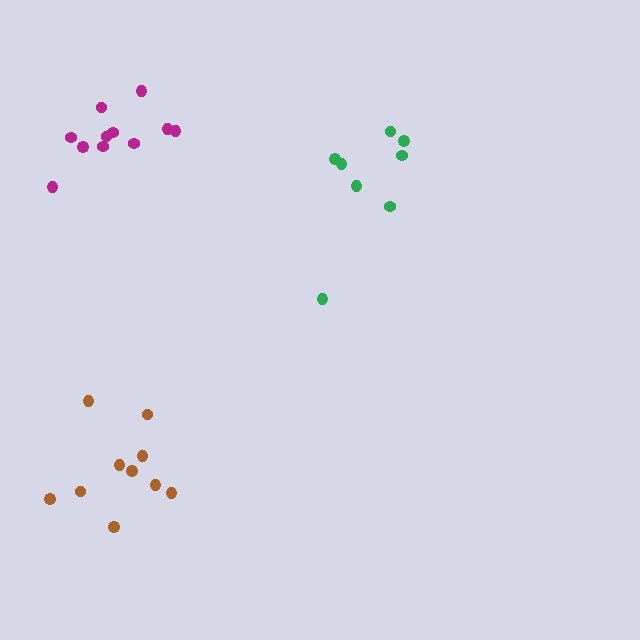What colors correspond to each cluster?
The clusters are colored: brown, magenta, green.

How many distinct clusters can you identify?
There are 3 distinct clusters.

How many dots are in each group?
Group 1: 10 dots, Group 2: 11 dots, Group 3: 8 dots (29 total).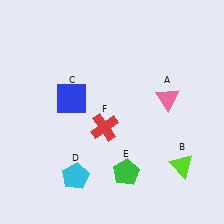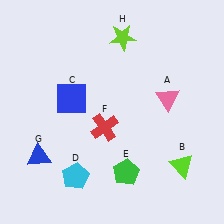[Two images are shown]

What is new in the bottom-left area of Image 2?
A blue triangle (G) was added in the bottom-left area of Image 2.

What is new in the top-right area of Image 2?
A lime star (H) was added in the top-right area of Image 2.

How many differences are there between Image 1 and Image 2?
There are 2 differences between the two images.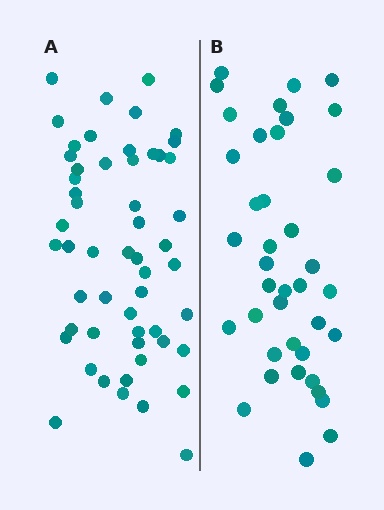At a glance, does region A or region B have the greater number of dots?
Region A (the left region) has more dots.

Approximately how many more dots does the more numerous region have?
Region A has approximately 15 more dots than region B.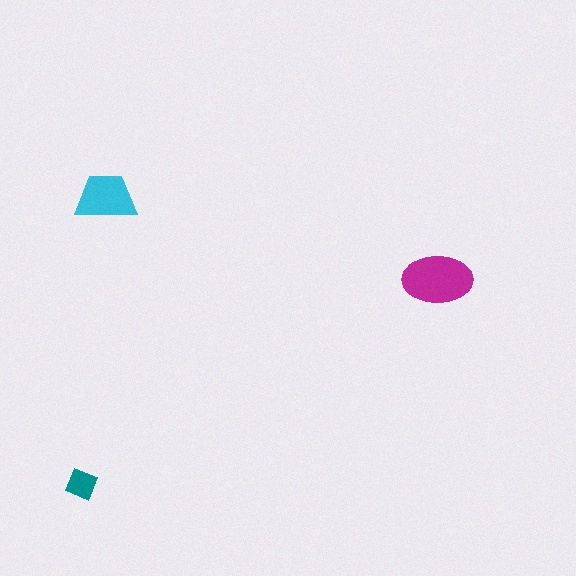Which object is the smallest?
The teal diamond.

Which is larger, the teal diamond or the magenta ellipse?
The magenta ellipse.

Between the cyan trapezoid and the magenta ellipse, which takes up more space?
The magenta ellipse.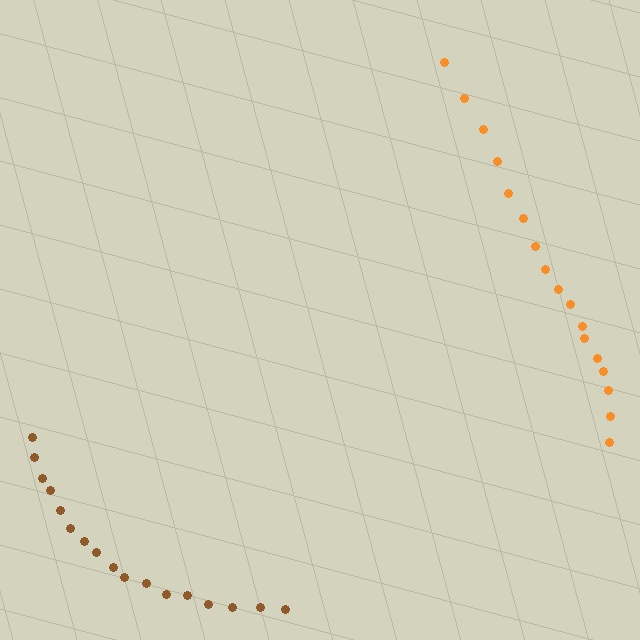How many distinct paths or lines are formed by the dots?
There are 2 distinct paths.